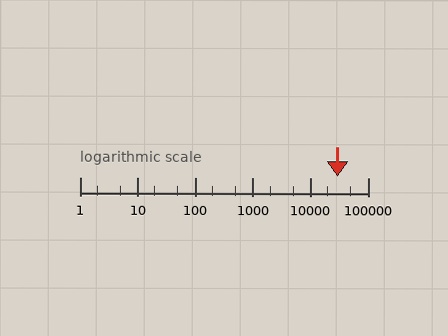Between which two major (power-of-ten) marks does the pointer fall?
The pointer is between 10000 and 100000.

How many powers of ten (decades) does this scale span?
The scale spans 5 decades, from 1 to 100000.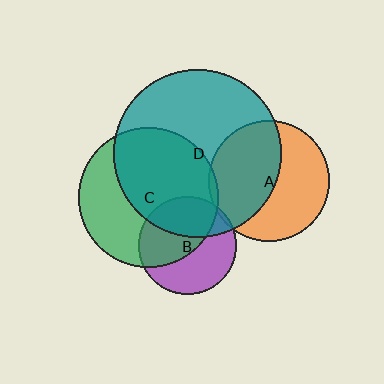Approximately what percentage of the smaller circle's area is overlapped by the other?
Approximately 50%.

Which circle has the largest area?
Circle D (teal).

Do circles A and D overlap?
Yes.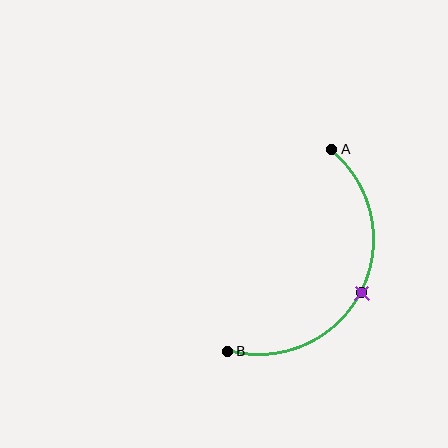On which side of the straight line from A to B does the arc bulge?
The arc bulges to the right of the straight line connecting A and B.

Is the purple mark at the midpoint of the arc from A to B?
Yes. The purple mark lies on the arc at equal arc-length from both A and B — it is the arc midpoint.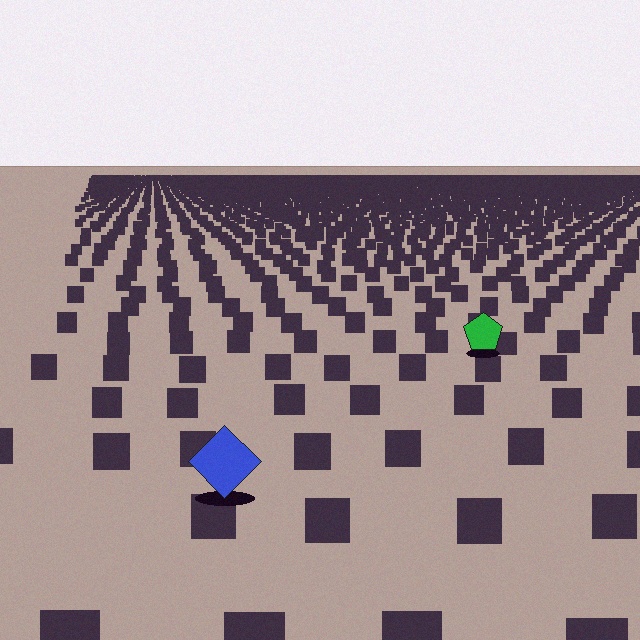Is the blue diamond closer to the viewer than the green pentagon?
Yes. The blue diamond is closer — you can tell from the texture gradient: the ground texture is coarser near it.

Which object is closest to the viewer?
The blue diamond is closest. The texture marks near it are larger and more spread out.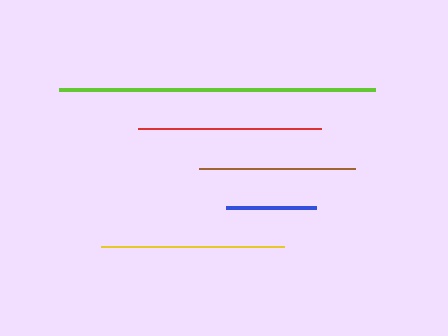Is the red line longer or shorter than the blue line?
The red line is longer than the blue line.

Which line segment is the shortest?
The blue line is the shortest at approximately 90 pixels.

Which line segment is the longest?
The lime line is the longest at approximately 316 pixels.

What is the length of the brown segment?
The brown segment is approximately 156 pixels long.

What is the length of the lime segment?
The lime segment is approximately 316 pixels long.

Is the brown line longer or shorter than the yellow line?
The yellow line is longer than the brown line.